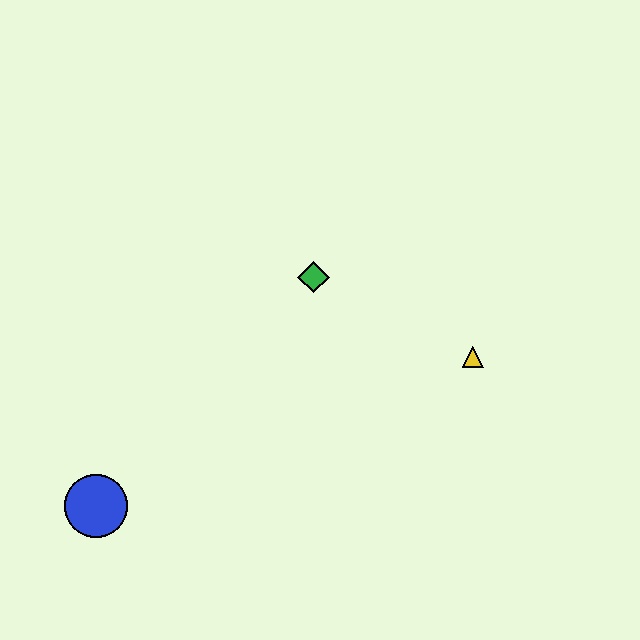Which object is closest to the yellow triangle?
The green diamond is closest to the yellow triangle.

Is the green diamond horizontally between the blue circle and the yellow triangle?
Yes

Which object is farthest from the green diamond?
The blue circle is farthest from the green diamond.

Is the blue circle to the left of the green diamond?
Yes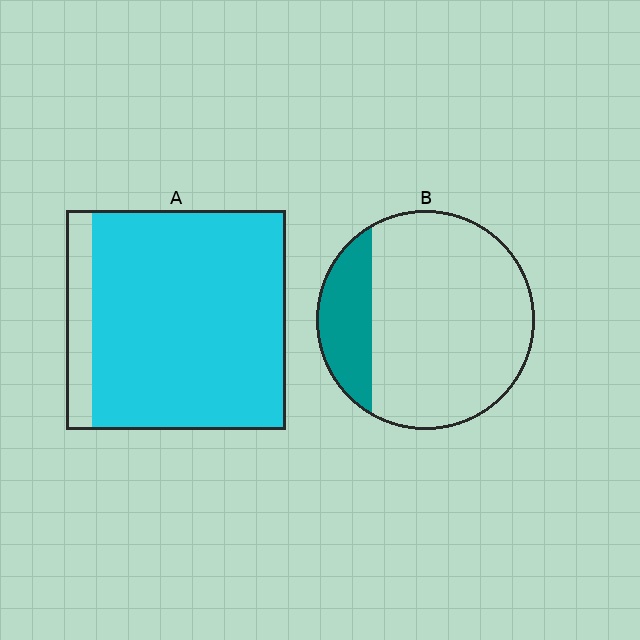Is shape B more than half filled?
No.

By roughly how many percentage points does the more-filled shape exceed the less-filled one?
By roughly 70 percentage points (A over B).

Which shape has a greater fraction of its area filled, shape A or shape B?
Shape A.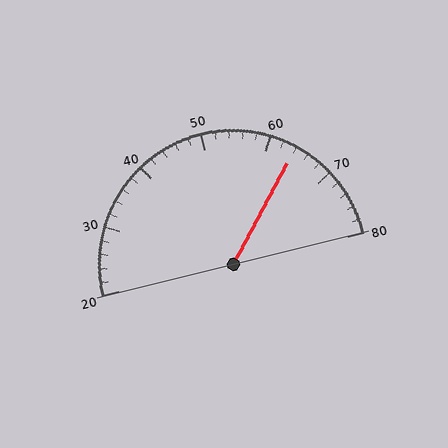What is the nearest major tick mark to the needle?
The nearest major tick mark is 60.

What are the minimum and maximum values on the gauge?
The gauge ranges from 20 to 80.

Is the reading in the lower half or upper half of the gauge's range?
The reading is in the upper half of the range (20 to 80).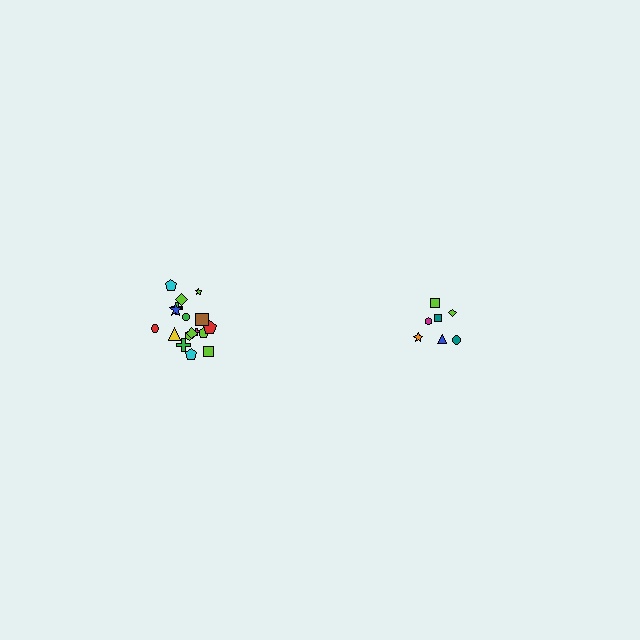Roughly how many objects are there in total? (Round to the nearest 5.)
Roughly 25 objects in total.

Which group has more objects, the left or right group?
The left group.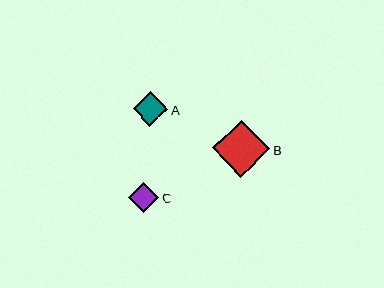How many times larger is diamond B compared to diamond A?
Diamond B is approximately 1.6 times the size of diamond A.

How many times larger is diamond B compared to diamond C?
Diamond B is approximately 1.9 times the size of diamond C.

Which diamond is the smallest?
Diamond C is the smallest with a size of approximately 30 pixels.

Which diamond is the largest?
Diamond B is the largest with a size of approximately 57 pixels.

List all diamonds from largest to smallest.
From largest to smallest: B, A, C.